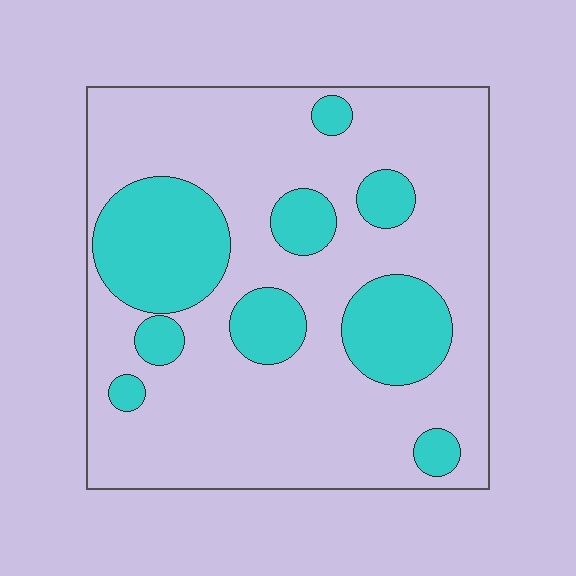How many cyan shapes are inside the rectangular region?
9.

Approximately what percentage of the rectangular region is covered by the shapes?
Approximately 25%.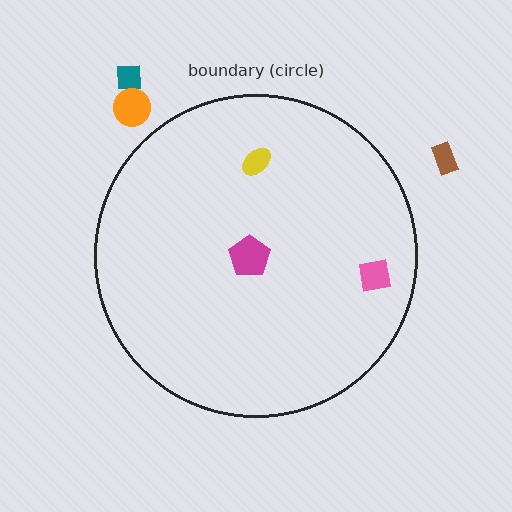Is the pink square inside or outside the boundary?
Inside.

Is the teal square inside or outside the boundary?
Outside.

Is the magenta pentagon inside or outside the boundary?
Inside.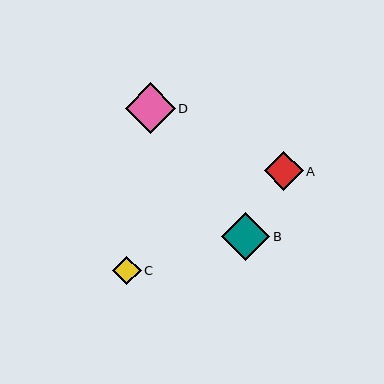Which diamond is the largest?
Diamond D is the largest with a size of approximately 50 pixels.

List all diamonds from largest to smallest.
From largest to smallest: D, B, A, C.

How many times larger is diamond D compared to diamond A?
Diamond D is approximately 1.3 times the size of diamond A.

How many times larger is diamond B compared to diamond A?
Diamond B is approximately 1.2 times the size of diamond A.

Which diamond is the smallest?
Diamond C is the smallest with a size of approximately 28 pixels.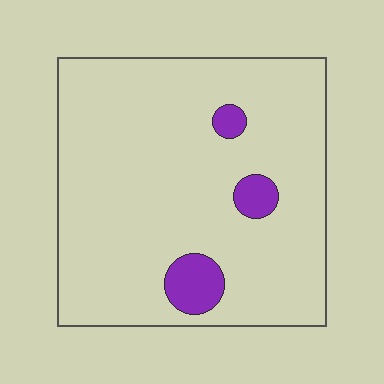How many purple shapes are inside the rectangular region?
3.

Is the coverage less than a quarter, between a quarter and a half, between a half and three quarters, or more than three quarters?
Less than a quarter.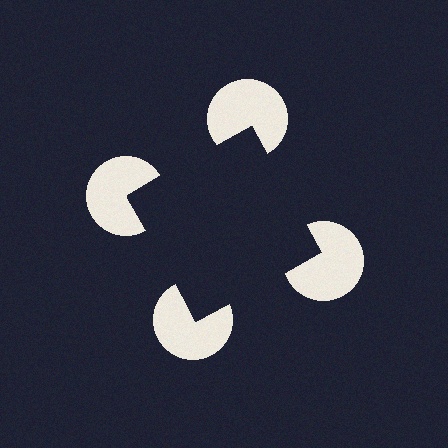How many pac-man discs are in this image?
There are 4 — one at each vertex of the illusory square.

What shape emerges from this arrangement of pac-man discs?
An illusory square — its edges are inferred from the aligned wedge cuts in the pac-man discs, not physically drawn.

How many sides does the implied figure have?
4 sides.